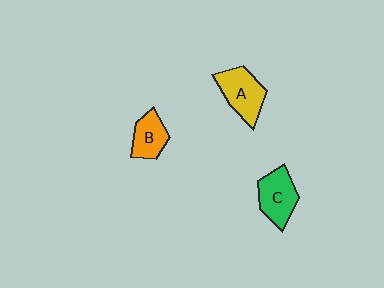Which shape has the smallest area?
Shape B (orange).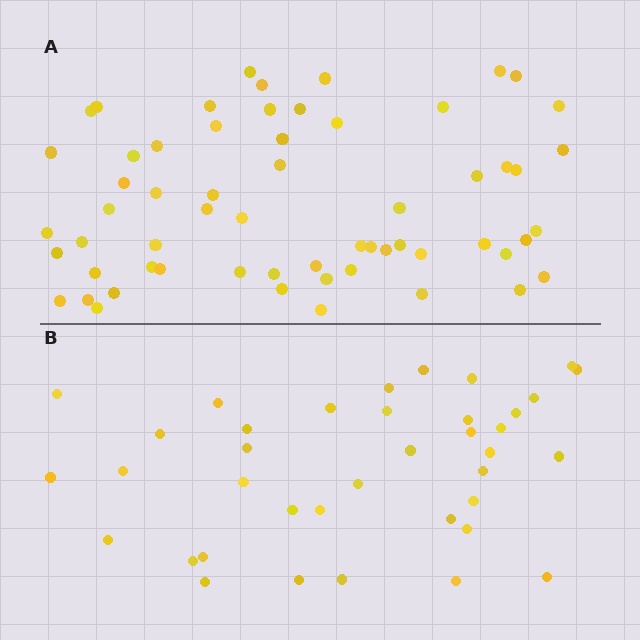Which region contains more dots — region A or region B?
Region A (the top region) has more dots.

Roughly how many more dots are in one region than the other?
Region A has approximately 20 more dots than region B.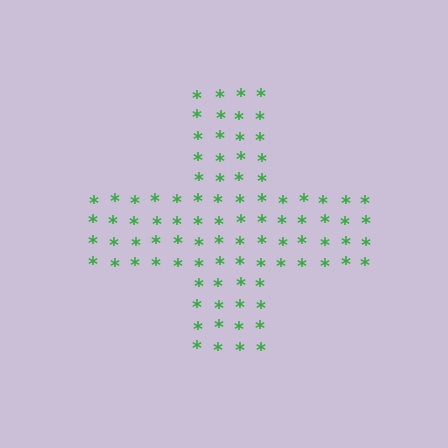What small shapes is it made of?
It is made of small asterisks.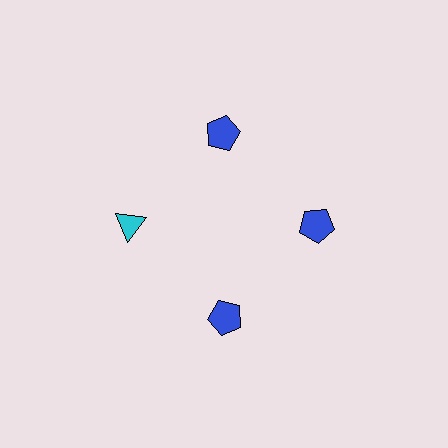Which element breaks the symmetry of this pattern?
The cyan triangle at roughly the 9 o'clock position breaks the symmetry. All other shapes are blue pentagons.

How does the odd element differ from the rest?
It differs in both color (cyan instead of blue) and shape (triangle instead of pentagon).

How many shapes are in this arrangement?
There are 4 shapes arranged in a ring pattern.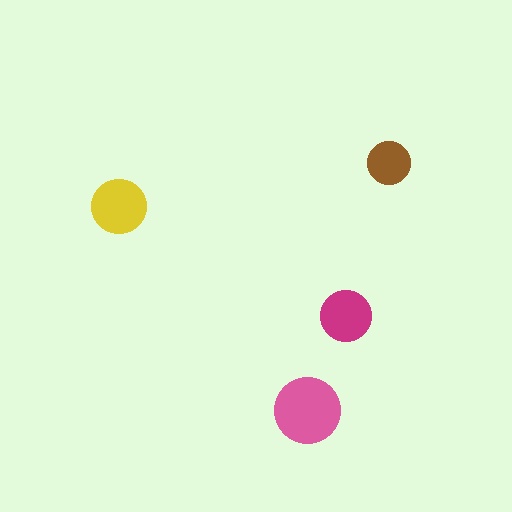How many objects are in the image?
There are 4 objects in the image.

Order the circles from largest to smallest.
the pink one, the yellow one, the magenta one, the brown one.